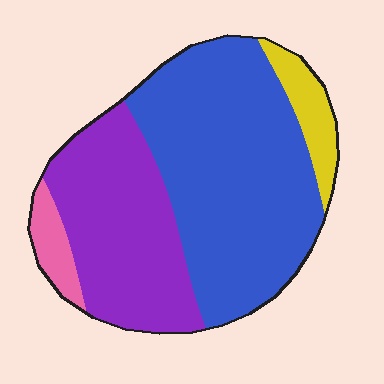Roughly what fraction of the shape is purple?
Purple takes up about one third (1/3) of the shape.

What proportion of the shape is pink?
Pink covers 5% of the shape.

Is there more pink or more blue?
Blue.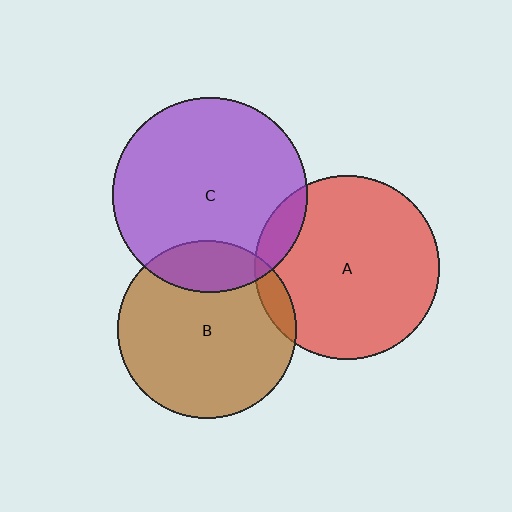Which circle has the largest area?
Circle C (purple).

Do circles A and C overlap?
Yes.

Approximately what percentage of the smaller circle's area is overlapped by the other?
Approximately 10%.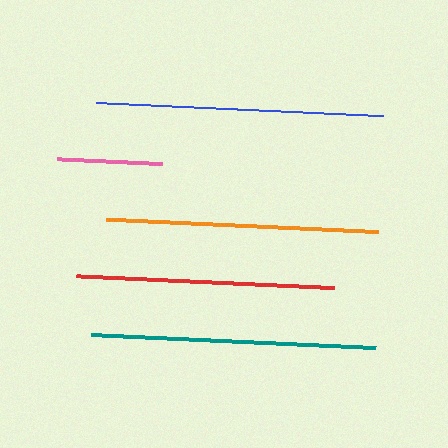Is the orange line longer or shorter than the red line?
The orange line is longer than the red line.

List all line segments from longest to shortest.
From longest to shortest: blue, teal, orange, red, pink.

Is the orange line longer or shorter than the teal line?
The teal line is longer than the orange line.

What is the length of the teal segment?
The teal segment is approximately 285 pixels long.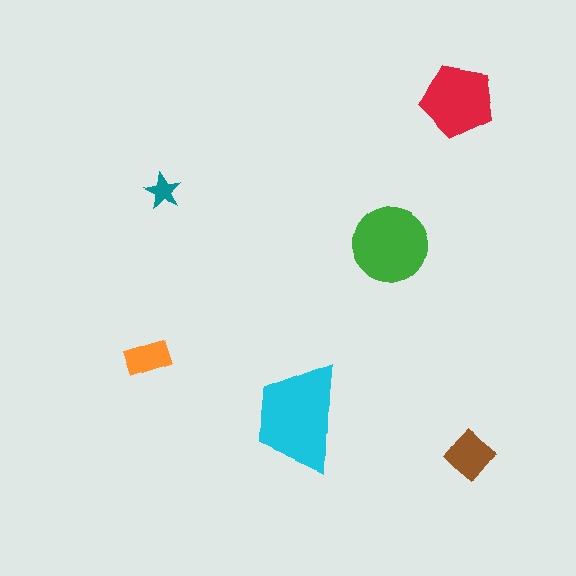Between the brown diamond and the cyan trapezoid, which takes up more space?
The cyan trapezoid.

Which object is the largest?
The cyan trapezoid.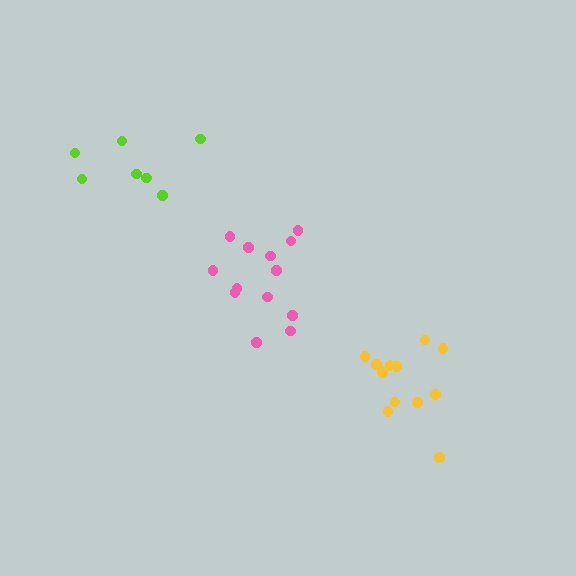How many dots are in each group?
Group 1: 13 dots, Group 2: 7 dots, Group 3: 12 dots (32 total).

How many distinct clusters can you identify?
There are 3 distinct clusters.